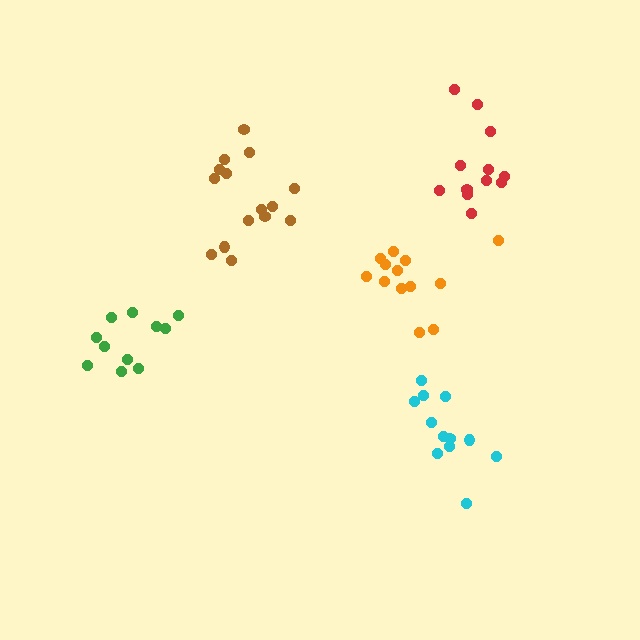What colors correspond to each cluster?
The clusters are colored: cyan, orange, green, brown, red.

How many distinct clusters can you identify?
There are 5 distinct clusters.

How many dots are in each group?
Group 1: 12 dots, Group 2: 13 dots, Group 3: 11 dots, Group 4: 15 dots, Group 5: 12 dots (63 total).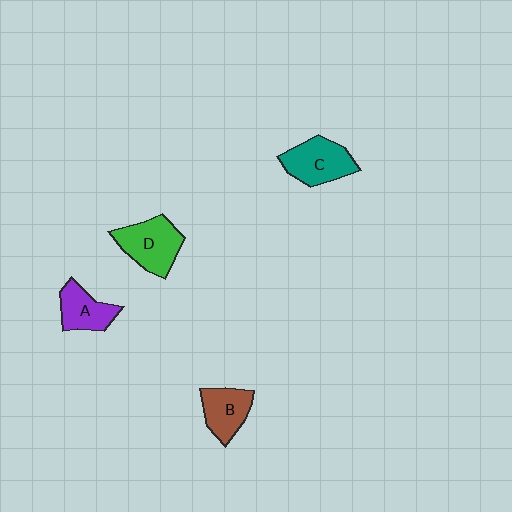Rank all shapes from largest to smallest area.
From largest to smallest: D (green), C (teal), B (brown), A (purple).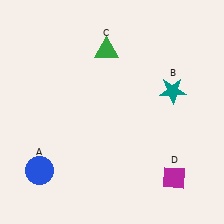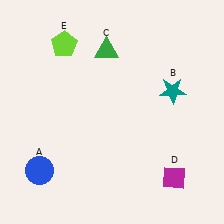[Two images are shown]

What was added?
A lime pentagon (E) was added in Image 2.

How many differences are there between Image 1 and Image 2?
There is 1 difference between the two images.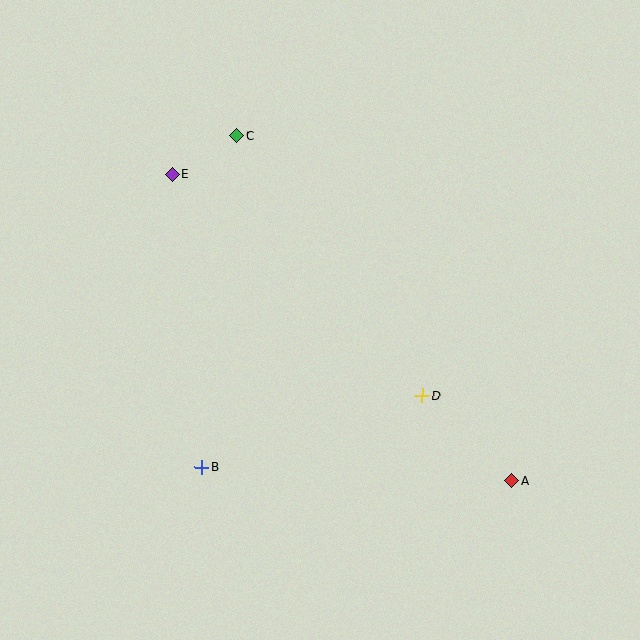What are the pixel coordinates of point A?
Point A is at (511, 481).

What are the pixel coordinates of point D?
Point D is at (422, 396).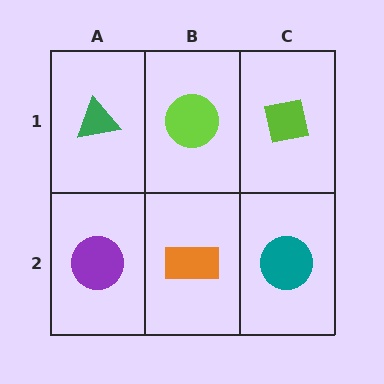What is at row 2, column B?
An orange rectangle.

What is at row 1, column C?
A lime square.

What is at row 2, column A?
A purple circle.